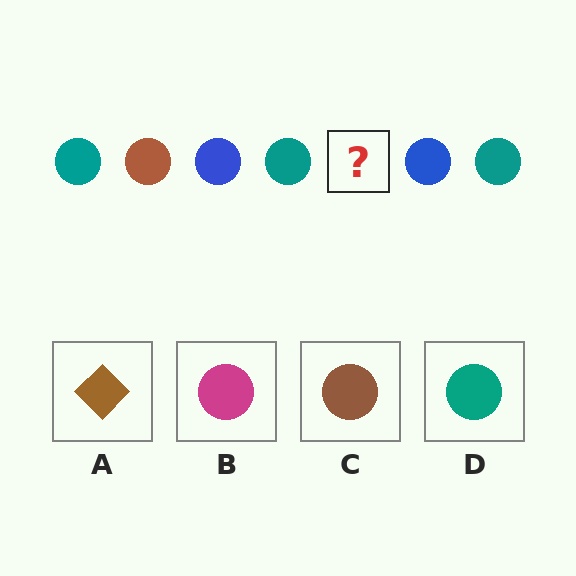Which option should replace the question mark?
Option C.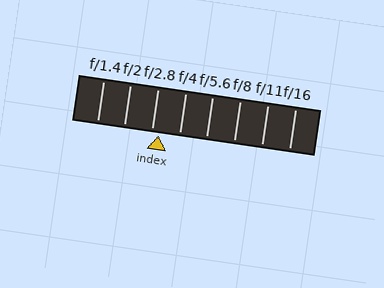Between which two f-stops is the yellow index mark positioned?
The index mark is between f/2.8 and f/4.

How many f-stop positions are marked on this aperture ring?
There are 8 f-stop positions marked.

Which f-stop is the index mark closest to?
The index mark is closest to f/2.8.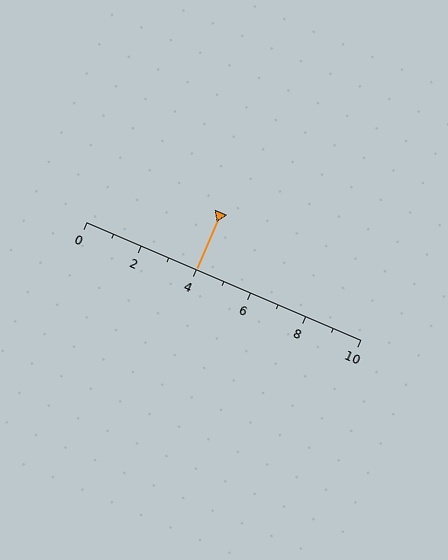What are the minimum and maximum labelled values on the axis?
The axis runs from 0 to 10.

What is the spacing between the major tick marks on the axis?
The major ticks are spaced 2 apart.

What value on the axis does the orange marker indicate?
The marker indicates approximately 4.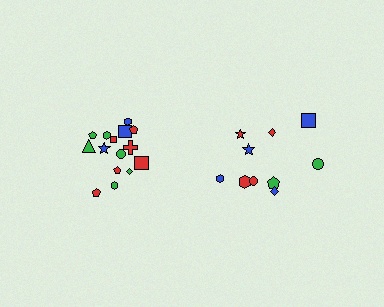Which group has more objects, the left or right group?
The left group.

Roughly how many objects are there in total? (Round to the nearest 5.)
Roughly 25 objects in total.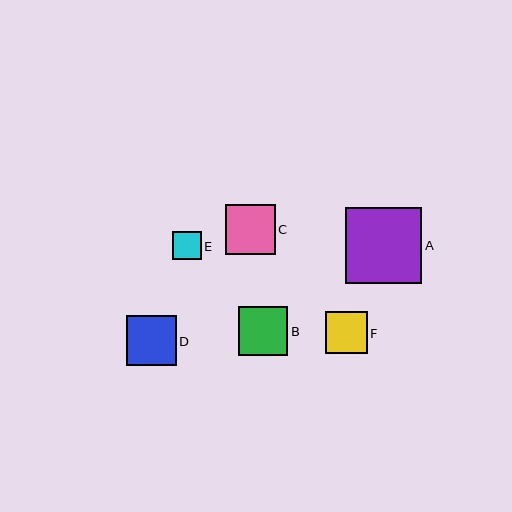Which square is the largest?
Square A is the largest with a size of approximately 76 pixels.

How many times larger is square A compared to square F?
Square A is approximately 1.8 times the size of square F.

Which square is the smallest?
Square E is the smallest with a size of approximately 28 pixels.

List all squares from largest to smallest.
From largest to smallest: A, D, C, B, F, E.